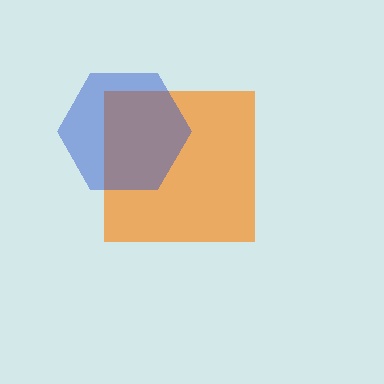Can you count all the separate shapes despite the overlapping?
Yes, there are 2 separate shapes.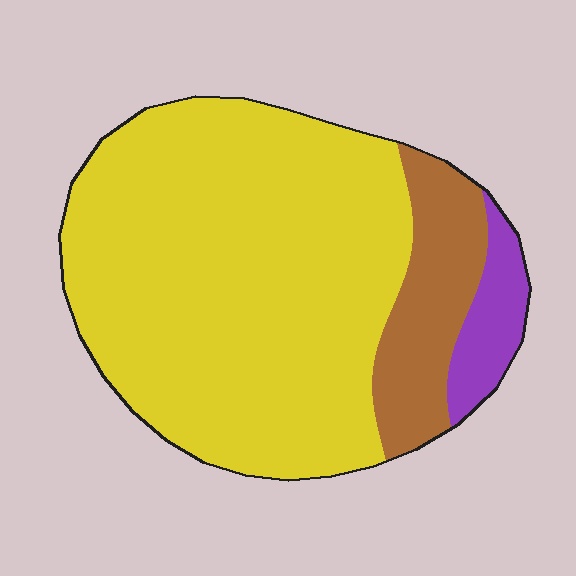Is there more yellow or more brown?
Yellow.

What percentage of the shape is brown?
Brown covers 16% of the shape.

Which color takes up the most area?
Yellow, at roughly 75%.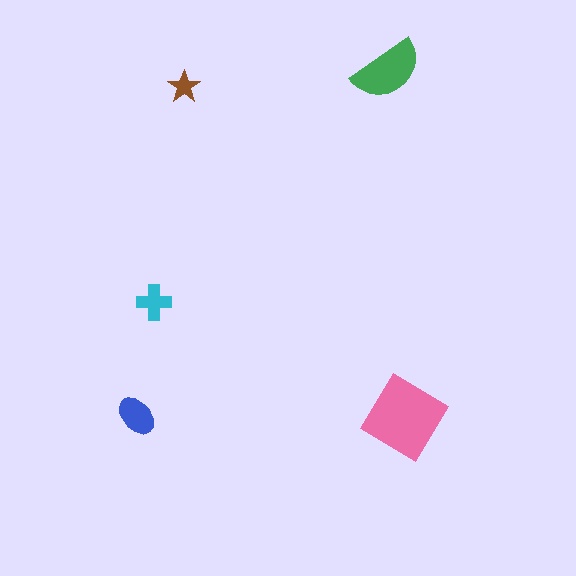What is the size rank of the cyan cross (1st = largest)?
4th.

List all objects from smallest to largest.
The brown star, the cyan cross, the blue ellipse, the green semicircle, the pink diamond.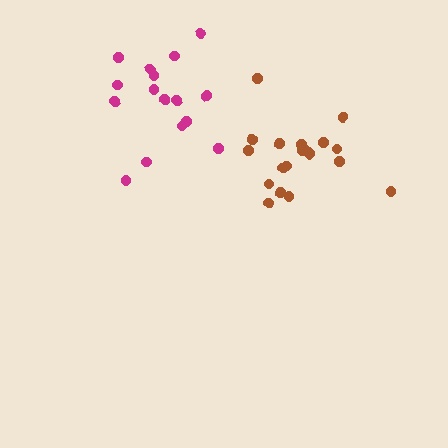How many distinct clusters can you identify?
There are 2 distinct clusters.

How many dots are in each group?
Group 1: 16 dots, Group 2: 19 dots (35 total).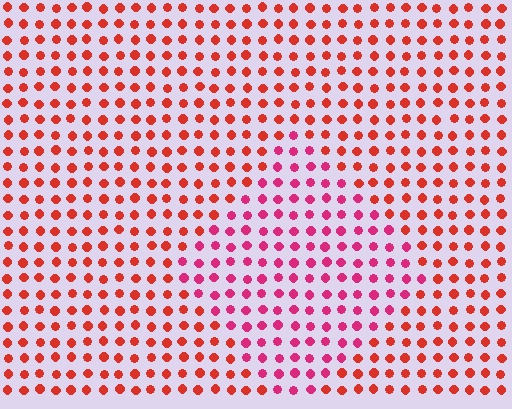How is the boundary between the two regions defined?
The boundary is defined purely by a slight shift in hue (about 32 degrees). Spacing, size, and orientation are identical on both sides.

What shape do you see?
I see a diamond.